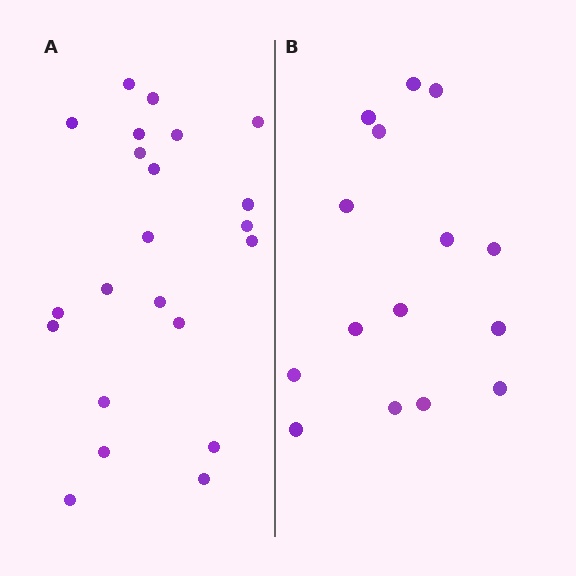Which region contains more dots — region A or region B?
Region A (the left region) has more dots.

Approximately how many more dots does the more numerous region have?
Region A has roughly 8 or so more dots than region B.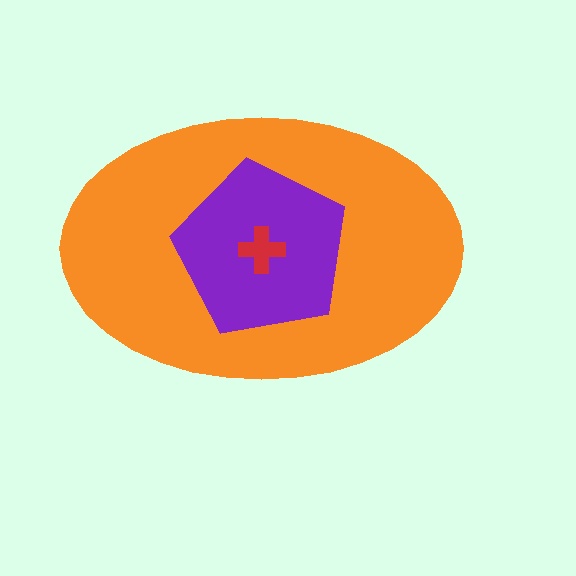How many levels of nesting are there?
3.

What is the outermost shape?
The orange ellipse.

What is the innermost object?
The red cross.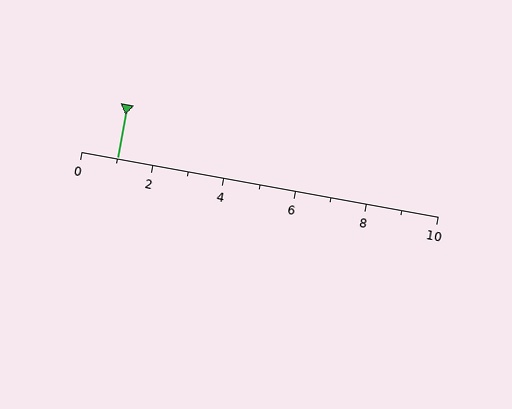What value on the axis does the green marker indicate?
The marker indicates approximately 1.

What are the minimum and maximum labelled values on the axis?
The axis runs from 0 to 10.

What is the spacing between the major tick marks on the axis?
The major ticks are spaced 2 apart.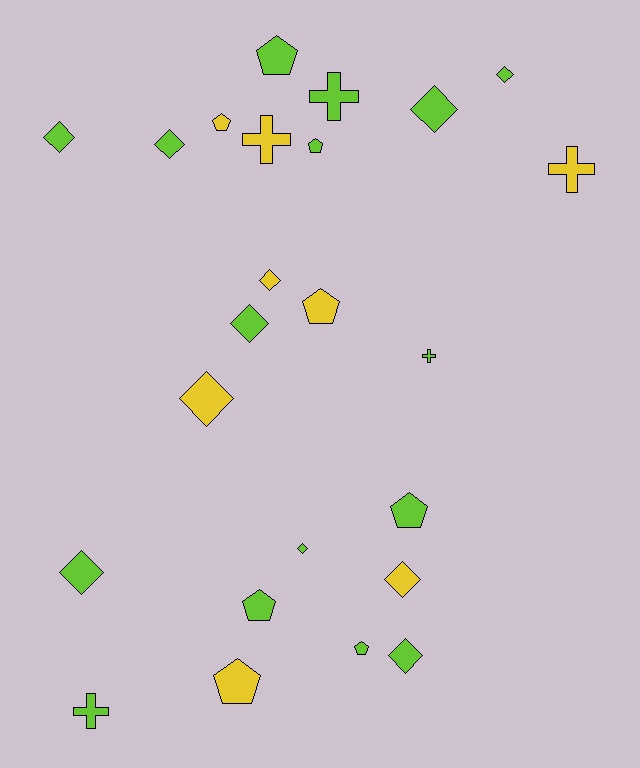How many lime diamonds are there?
There are 8 lime diamonds.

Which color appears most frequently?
Lime, with 16 objects.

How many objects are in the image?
There are 24 objects.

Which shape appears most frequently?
Diamond, with 11 objects.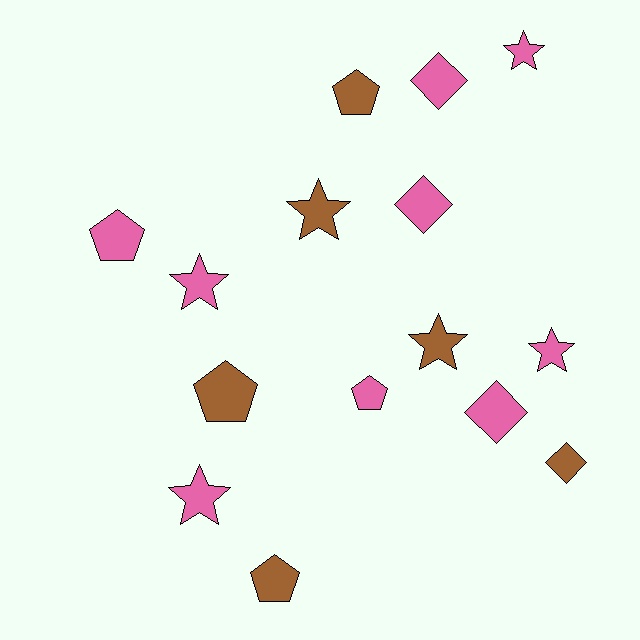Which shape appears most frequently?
Star, with 6 objects.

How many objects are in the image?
There are 15 objects.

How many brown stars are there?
There are 2 brown stars.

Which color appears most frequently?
Pink, with 9 objects.